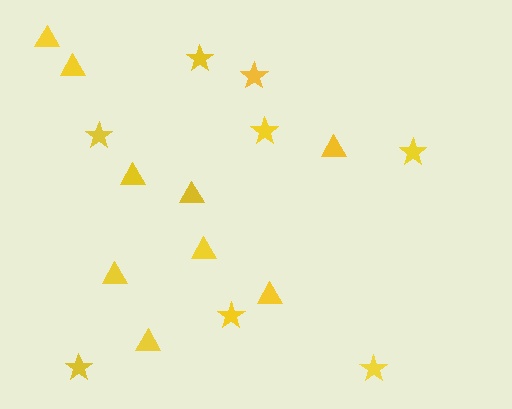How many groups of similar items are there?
There are 2 groups: one group of stars (8) and one group of triangles (9).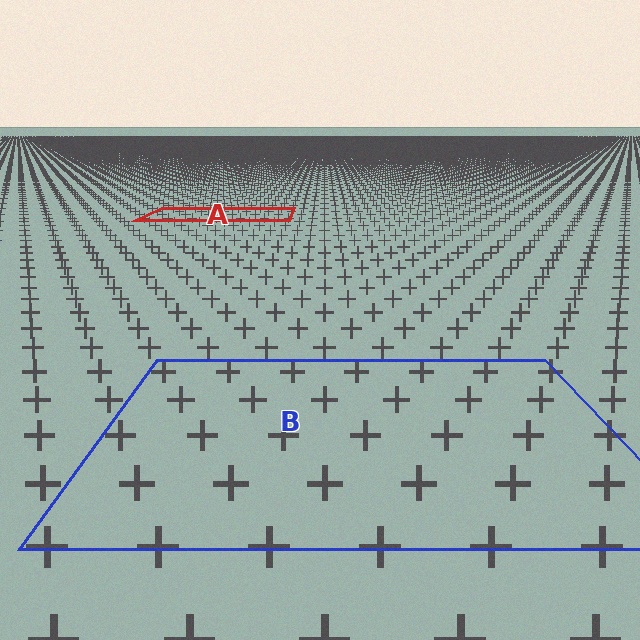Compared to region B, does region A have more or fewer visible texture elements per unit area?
Region A has more texture elements per unit area — they are packed more densely because it is farther away.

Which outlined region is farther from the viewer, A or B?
Region A is farther from the viewer — the texture elements inside it appear smaller and more densely packed.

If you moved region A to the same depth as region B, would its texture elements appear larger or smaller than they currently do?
They would appear larger. At a closer depth, the same texture elements are projected at a bigger on-screen size.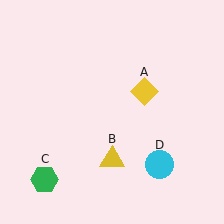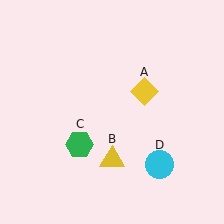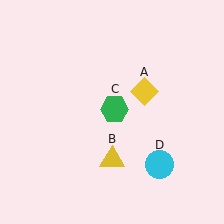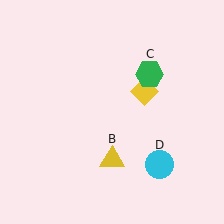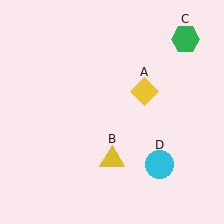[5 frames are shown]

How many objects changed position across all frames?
1 object changed position: green hexagon (object C).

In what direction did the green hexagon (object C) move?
The green hexagon (object C) moved up and to the right.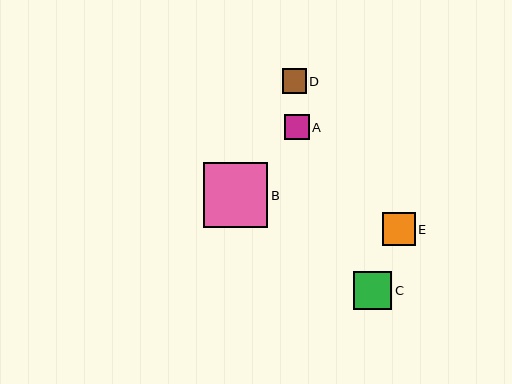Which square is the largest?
Square B is the largest with a size of approximately 65 pixels.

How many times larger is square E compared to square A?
Square E is approximately 1.3 times the size of square A.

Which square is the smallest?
Square D is the smallest with a size of approximately 24 pixels.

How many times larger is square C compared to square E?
Square C is approximately 1.2 times the size of square E.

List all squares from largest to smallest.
From largest to smallest: B, C, E, A, D.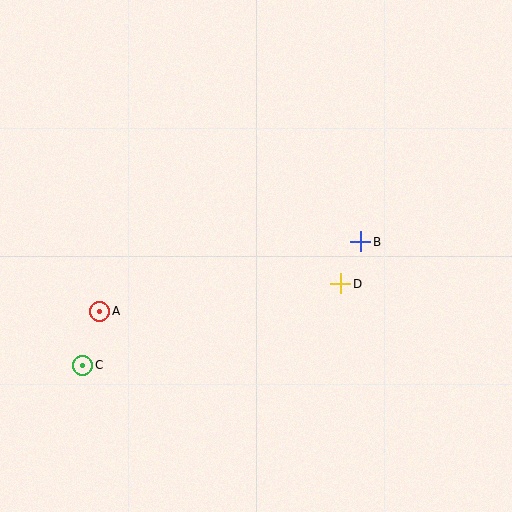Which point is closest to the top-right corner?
Point B is closest to the top-right corner.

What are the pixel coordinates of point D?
Point D is at (341, 284).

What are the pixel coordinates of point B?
Point B is at (361, 242).